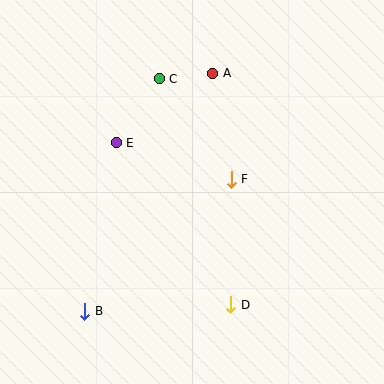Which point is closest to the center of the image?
Point F at (231, 179) is closest to the center.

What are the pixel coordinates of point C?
Point C is at (159, 79).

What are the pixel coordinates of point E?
Point E is at (116, 143).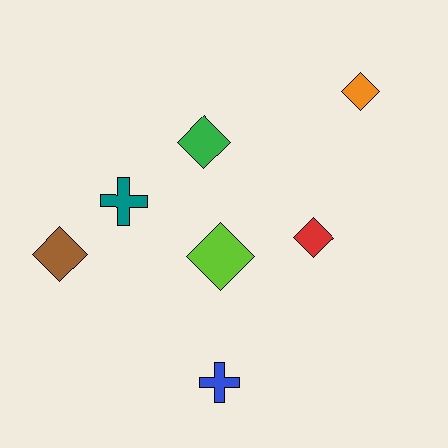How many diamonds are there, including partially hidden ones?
There are 5 diamonds.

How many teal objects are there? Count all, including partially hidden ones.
There is 1 teal object.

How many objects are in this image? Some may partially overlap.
There are 7 objects.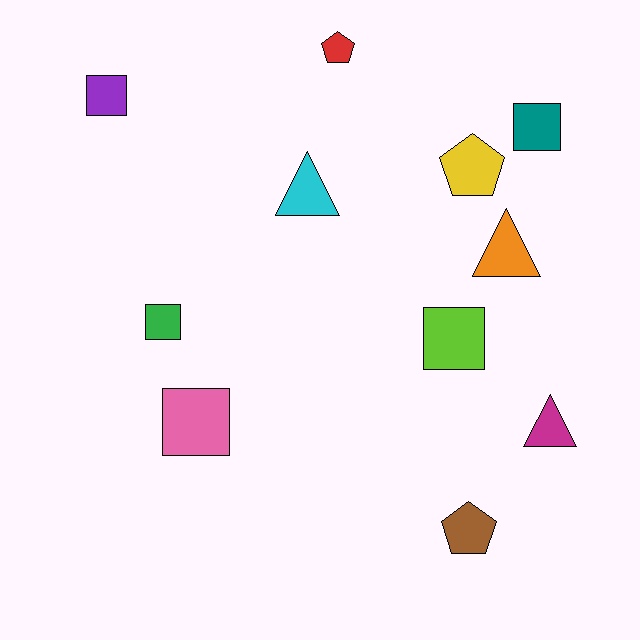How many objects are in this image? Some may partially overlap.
There are 11 objects.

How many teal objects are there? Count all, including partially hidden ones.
There is 1 teal object.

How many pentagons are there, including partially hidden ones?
There are 3 pentagons.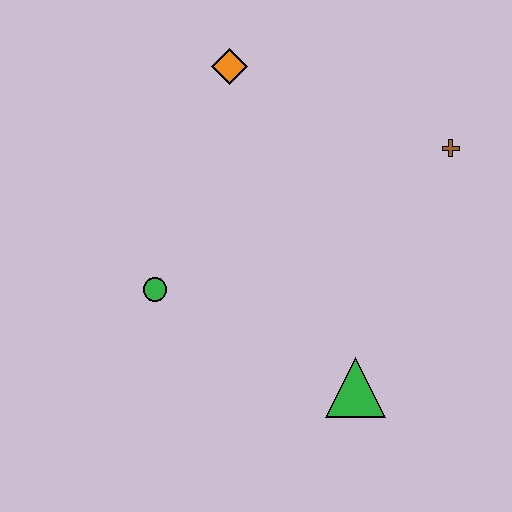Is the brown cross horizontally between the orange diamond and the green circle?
No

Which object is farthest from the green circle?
The brown cross is farthest from the green circle.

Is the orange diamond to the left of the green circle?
No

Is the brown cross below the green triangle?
No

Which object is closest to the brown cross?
The orange diamond is closest to the brown cross.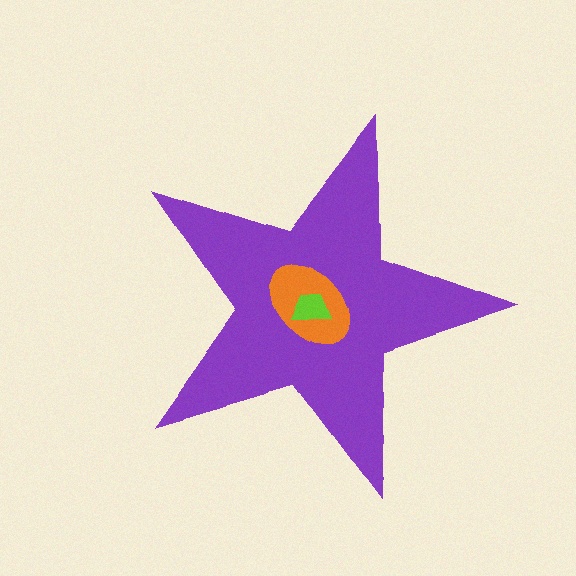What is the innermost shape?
The lime trapezoid.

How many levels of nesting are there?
3.